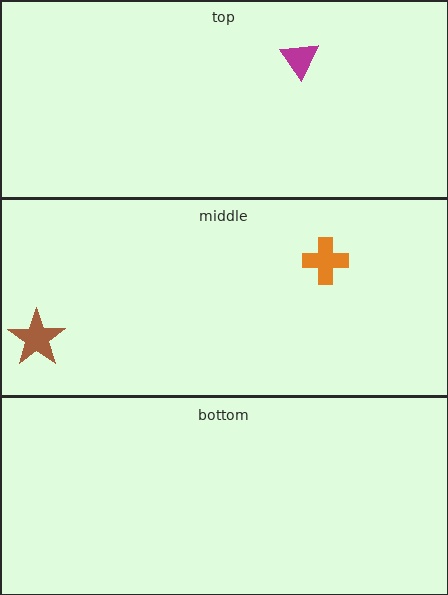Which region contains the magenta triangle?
The top region.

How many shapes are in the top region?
1.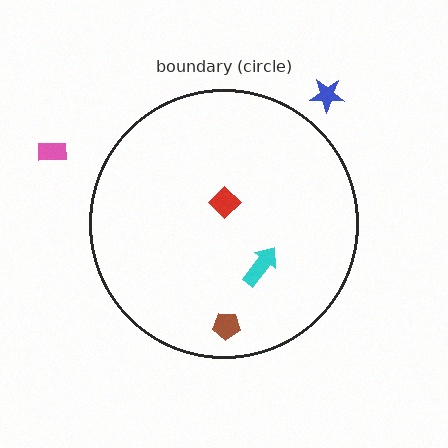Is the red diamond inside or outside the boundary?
Inside.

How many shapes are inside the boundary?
3 inside, 2 outside.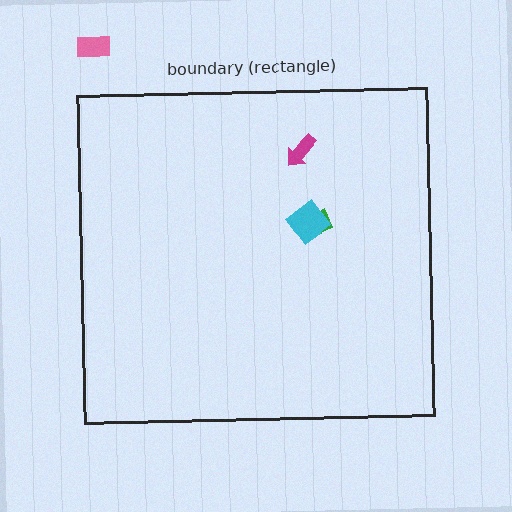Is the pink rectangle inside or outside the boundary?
Outside.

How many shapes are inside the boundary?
3 inside, 1 outside.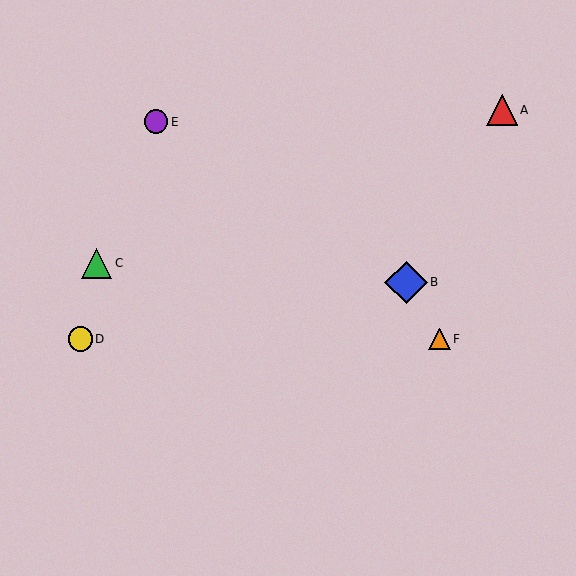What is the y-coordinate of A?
Object A is at y≈110.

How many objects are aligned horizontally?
2 objects (D, F) are aligned horizontally.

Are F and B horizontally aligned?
No, F is at y≈339 and B is at y≈282.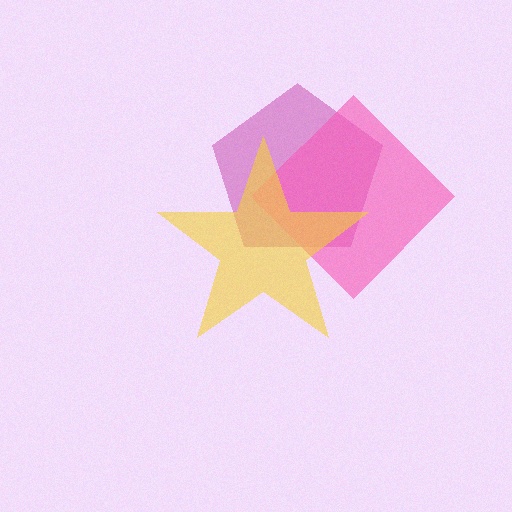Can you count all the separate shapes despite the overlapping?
Yes, there are 3 separate shapes.